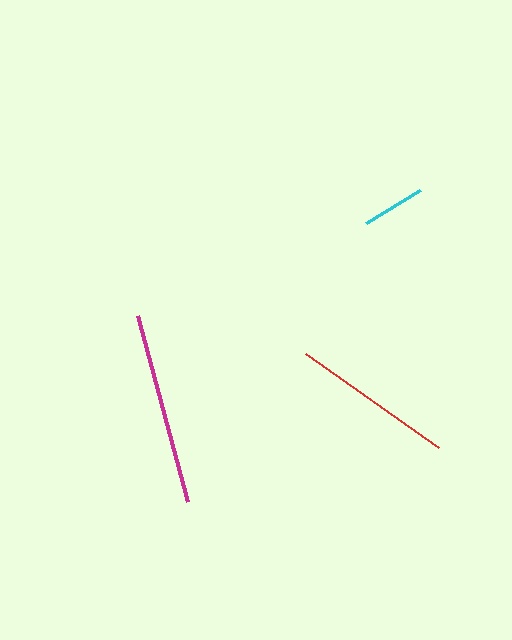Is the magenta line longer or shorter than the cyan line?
The magenta line is longer than the cyan line.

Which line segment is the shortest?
The cyan line is the shortest at approximately 63 pixels.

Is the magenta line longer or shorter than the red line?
The magenta line is longer than the red line.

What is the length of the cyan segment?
The cyan segment is approximately 63 pixels long.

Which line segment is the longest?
The magenta line is the longest at approximately 193 pixels.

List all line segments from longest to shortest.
From longest to shortest: magenta, red, cyan.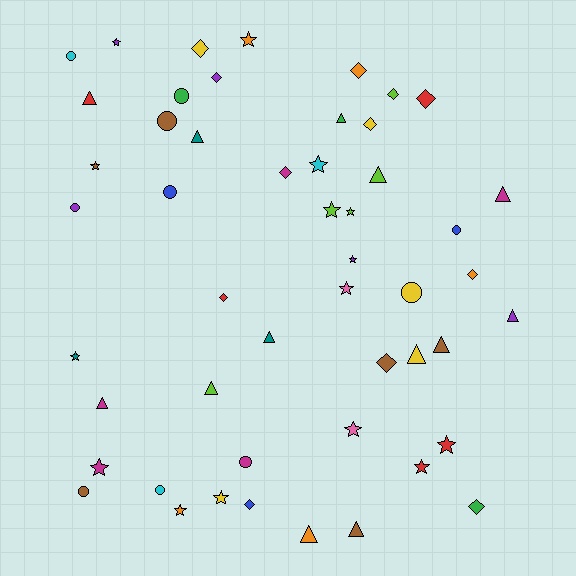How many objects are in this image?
There are 50 objects.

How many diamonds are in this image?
There are 12 diamonds.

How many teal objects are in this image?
There are 3 teal objects.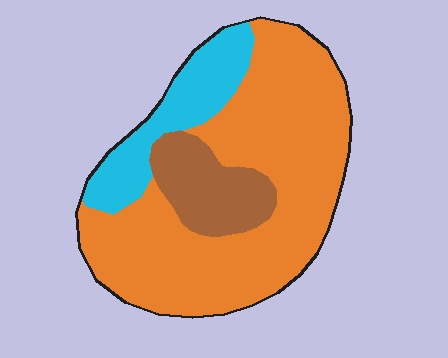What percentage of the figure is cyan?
Cyan covers 18% of the figure.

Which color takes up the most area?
Orange, at roughly 65%.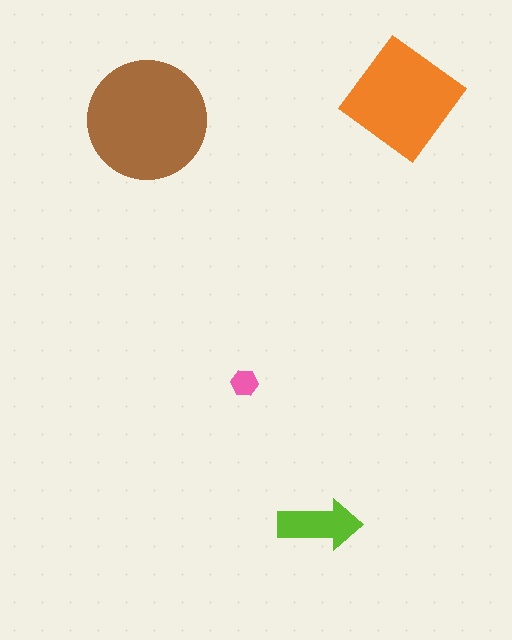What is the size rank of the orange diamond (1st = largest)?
2nd.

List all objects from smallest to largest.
The pink hexagon, the lime arrow, the orange diamond, the brown circle.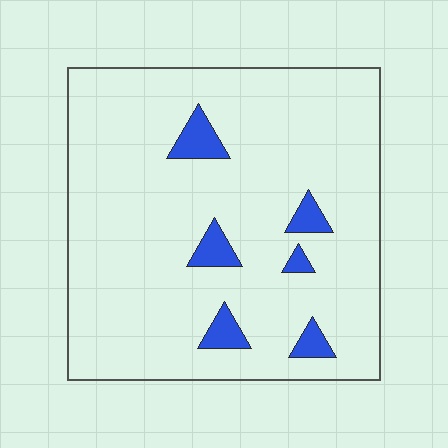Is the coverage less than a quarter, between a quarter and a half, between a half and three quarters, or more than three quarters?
Less than a quarter.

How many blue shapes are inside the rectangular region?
6.